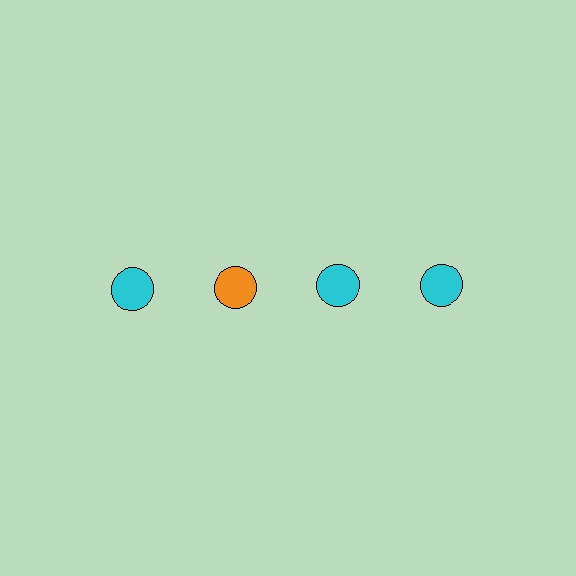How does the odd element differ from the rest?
It has a different color: orange instead of cyan.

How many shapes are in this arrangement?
There are 4 shapes arranged in a grid pattern.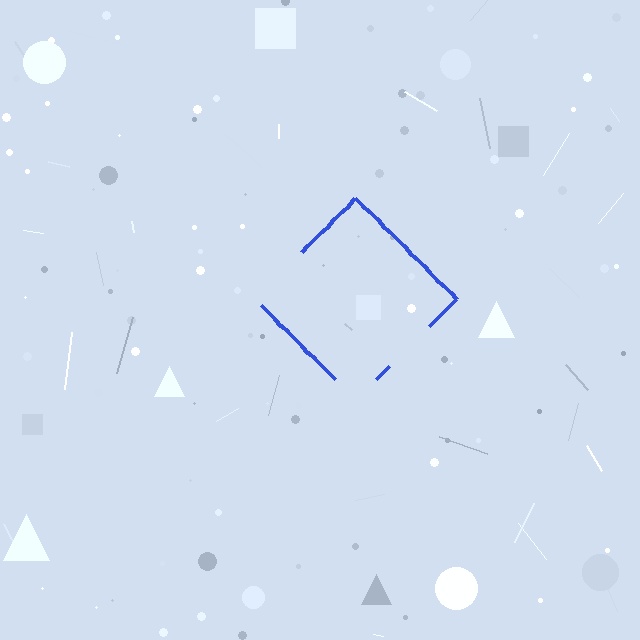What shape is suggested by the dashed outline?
The dashed outline suggests a diamond.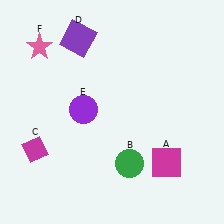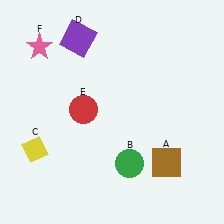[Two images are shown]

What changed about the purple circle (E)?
In Image 1, E is purple. In Image 2, it changed to red.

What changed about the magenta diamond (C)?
In Image 1, C is magenta. In Image 2, it changed to yellow.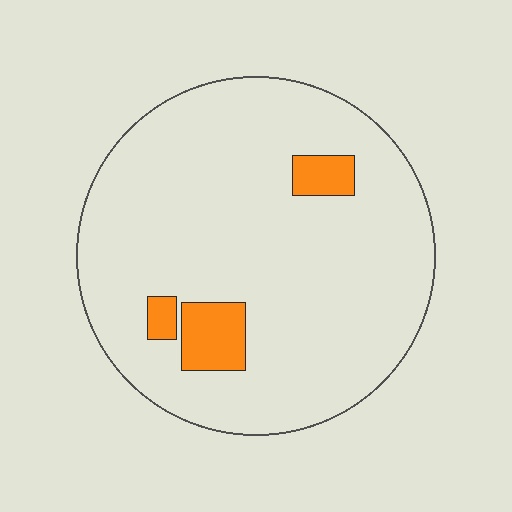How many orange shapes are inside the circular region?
3.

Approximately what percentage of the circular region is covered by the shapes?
Approximately 10%.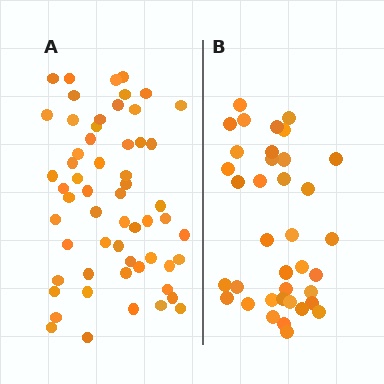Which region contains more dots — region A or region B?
Region A (the left region) has more dots.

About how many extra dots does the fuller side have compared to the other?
Region A has approximately 20 more dots than region B.